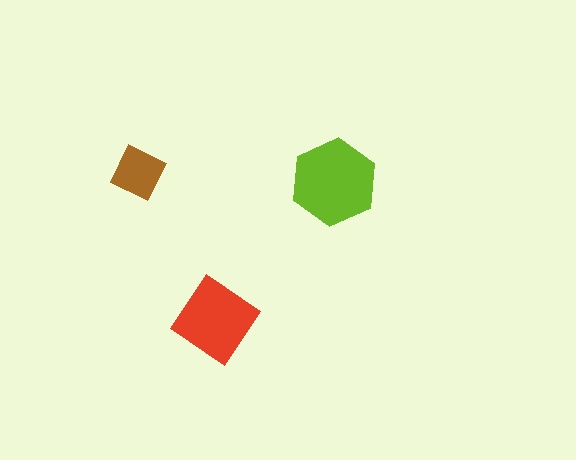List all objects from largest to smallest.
The lime hexagon, the red diamond, the brown square.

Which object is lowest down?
The red diamond is bottommost.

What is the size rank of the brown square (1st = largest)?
3rd.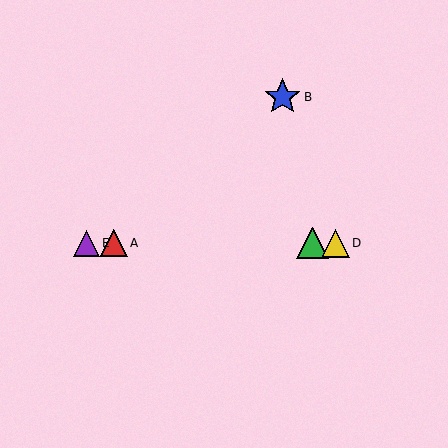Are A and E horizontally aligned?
Yes, both are at y≈243.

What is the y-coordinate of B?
Object B is at y≈97.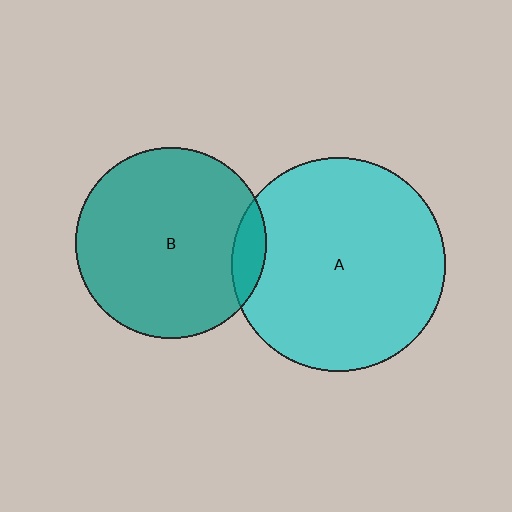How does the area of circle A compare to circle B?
Approximately 1.3 times.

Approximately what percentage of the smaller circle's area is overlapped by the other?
Approximately 10%.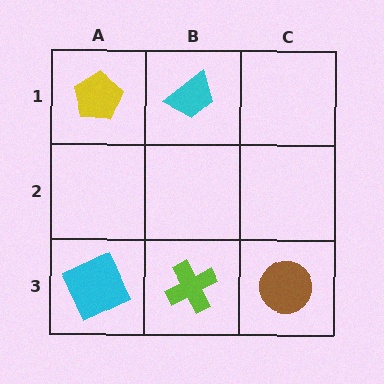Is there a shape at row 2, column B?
No, that cell is empty.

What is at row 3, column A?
A cyan square.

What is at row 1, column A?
A yellow pentagon.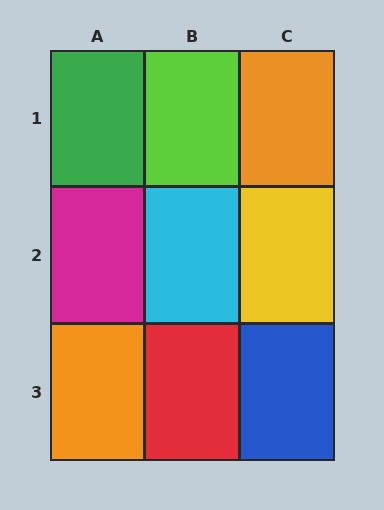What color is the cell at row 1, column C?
Orange.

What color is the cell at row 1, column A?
Green.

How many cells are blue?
1 cell is blue.